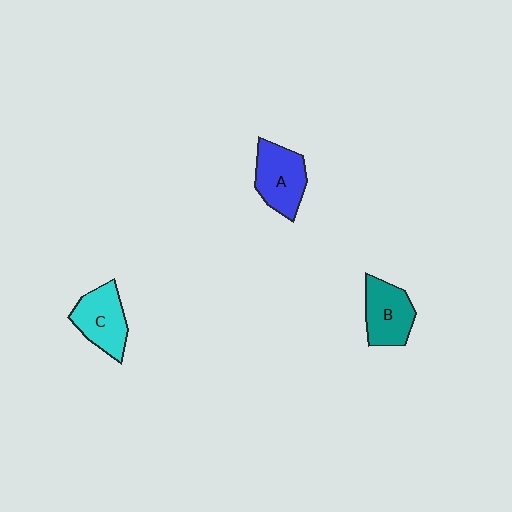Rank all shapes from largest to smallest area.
From largest to smallest: A (blue), C (cyan), B (teal).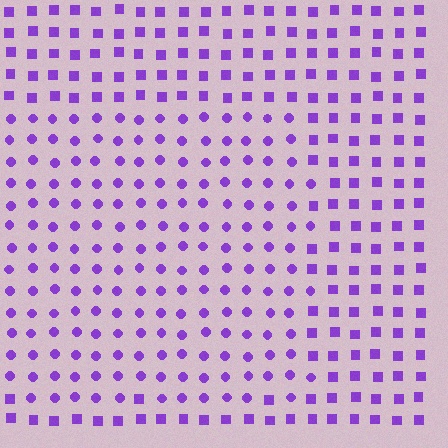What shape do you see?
I see a rectangle.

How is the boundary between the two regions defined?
The boundary is defined by a change in element shape: circles inside vs. squares outside. All elements share the same color and spacing.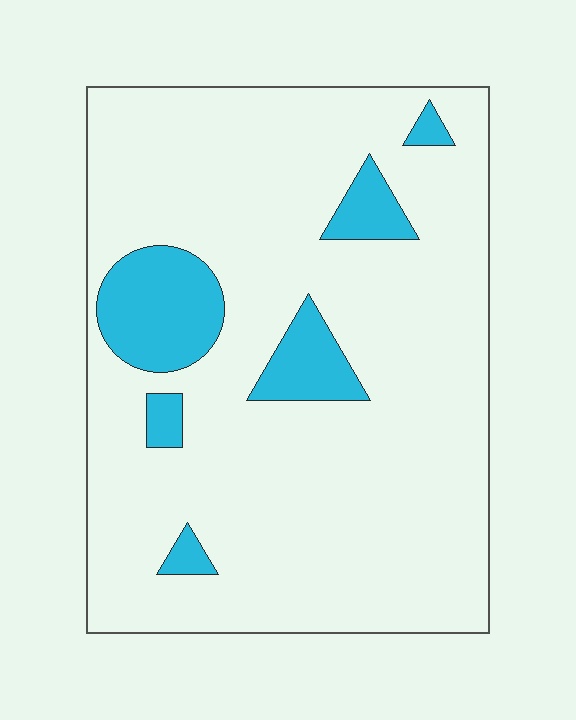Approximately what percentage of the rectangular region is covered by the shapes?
Approximately 15%.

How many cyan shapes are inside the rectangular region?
6.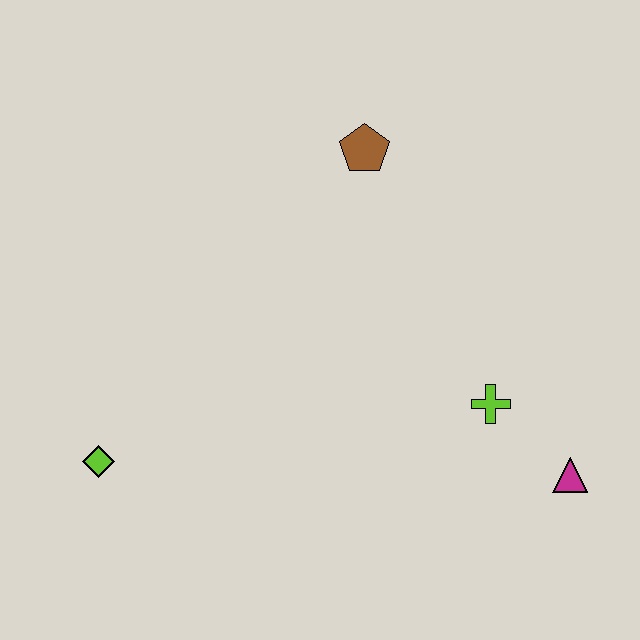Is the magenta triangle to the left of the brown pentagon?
No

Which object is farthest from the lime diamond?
The magenta triangle is farthest from the lime diamond.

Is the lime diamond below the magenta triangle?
No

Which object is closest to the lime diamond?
The lime cross is closest to the lime diamond.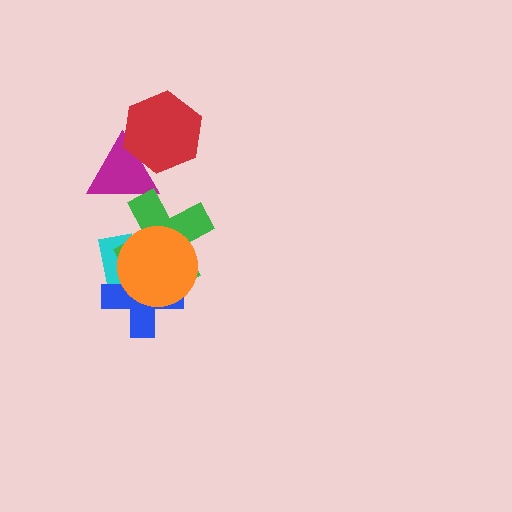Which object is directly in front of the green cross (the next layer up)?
The blue cross is directly in front of the green cross.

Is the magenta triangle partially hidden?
Yes, it is partially covered by another shape.